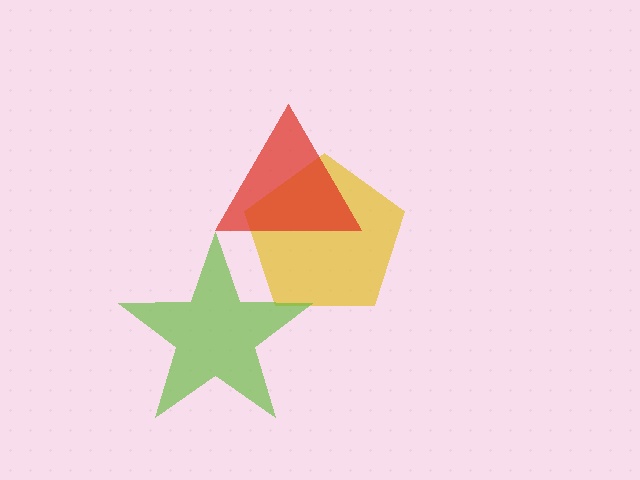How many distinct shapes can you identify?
There are 3 distinct shapes: a yellow pentagon, a lime star, a red triangle.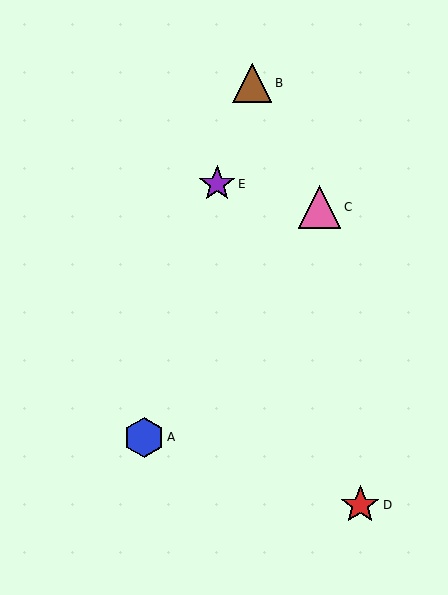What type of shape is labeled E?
Shape E is a purple star.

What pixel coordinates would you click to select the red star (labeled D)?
Click at (360, 505) to select the red star D.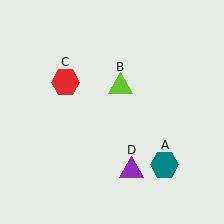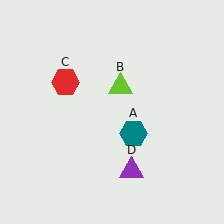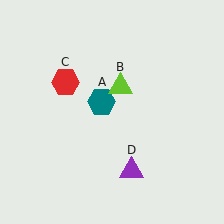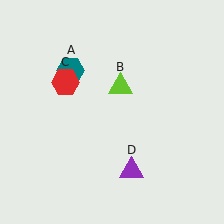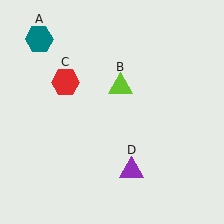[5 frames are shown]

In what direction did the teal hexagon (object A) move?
The teal hexagon (object A) moved up and to the left.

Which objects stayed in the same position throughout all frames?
Lime triangle (object B) and red hexagon (object C) and purple triangle (object D) remained stationary.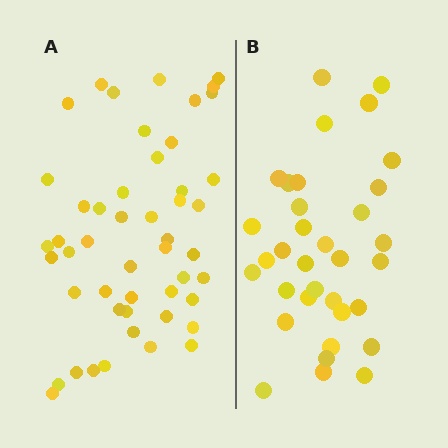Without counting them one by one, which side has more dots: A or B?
Region A (the left region) has more dots.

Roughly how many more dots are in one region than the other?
Region A has approximately 15 more dots than region B.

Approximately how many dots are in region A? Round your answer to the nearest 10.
About 50 dots. (The exact count is 49, which rounds to 50.)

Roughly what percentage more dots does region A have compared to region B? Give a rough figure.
About 45% more.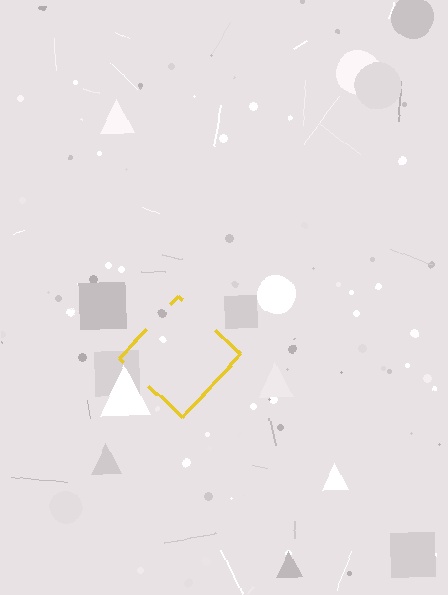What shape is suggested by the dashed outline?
The dashed outline suggests a diamond.